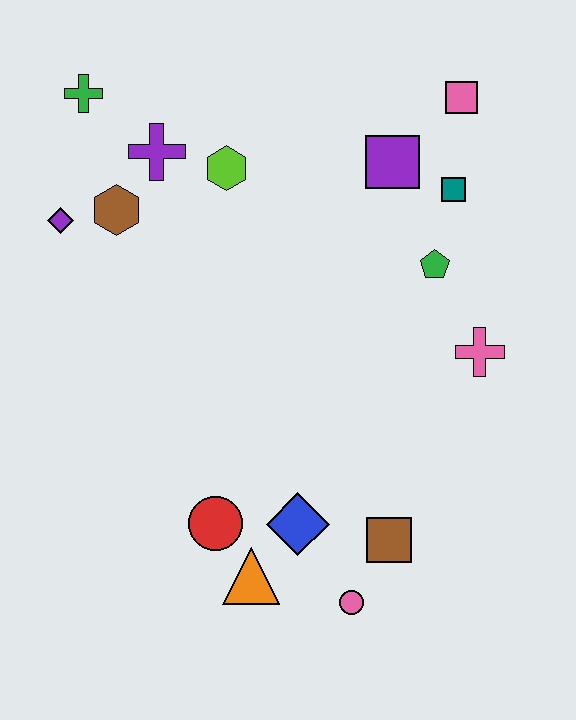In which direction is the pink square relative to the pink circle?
The pink square is above the pink circle.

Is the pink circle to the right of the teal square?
No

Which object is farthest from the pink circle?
The green cross is farthest from the pink circle.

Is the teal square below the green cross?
Yes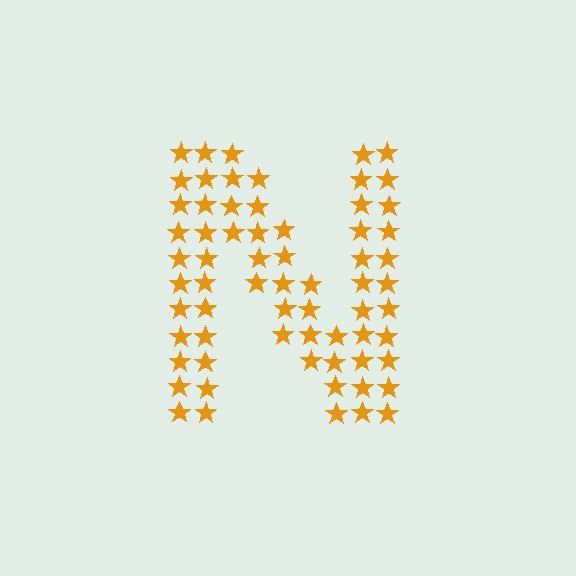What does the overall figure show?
The overall figure shows the letter N.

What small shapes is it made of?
It is made of small stars.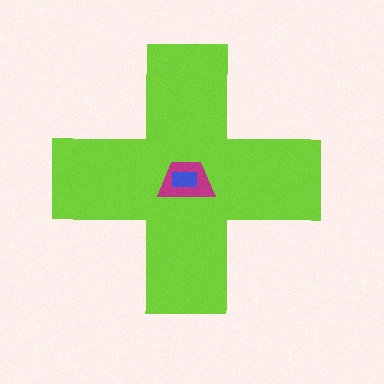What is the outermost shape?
The lime cross.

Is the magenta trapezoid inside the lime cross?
Yes.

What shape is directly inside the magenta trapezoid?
The blue rectangle.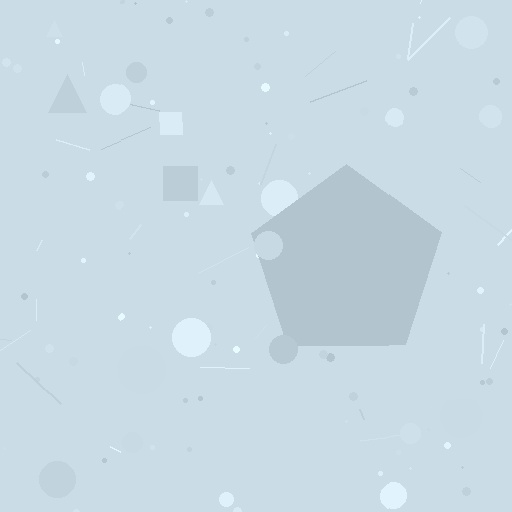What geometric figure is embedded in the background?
A pentagon is embedded in the background.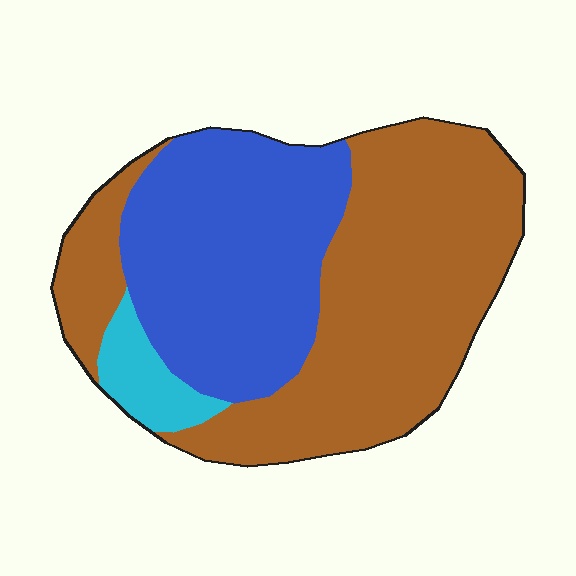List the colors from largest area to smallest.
From largest to smallest: brown, blue, cyan.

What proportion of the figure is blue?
Blue covers about 40% of the figure.